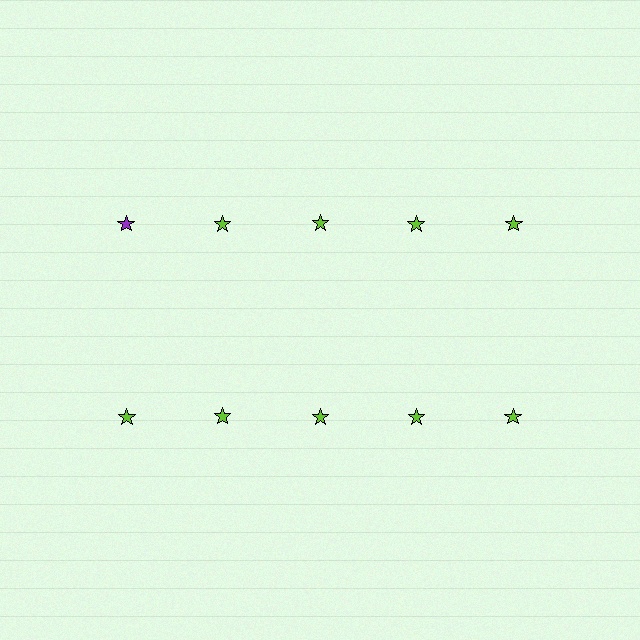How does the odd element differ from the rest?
It has a different color: purple instead of lime.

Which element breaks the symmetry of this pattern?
The purple star in the top row, leftmost column breaks the symmetry. All other shapes are lime stars.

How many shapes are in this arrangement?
There are 10 shapes arranged in a grid pattern.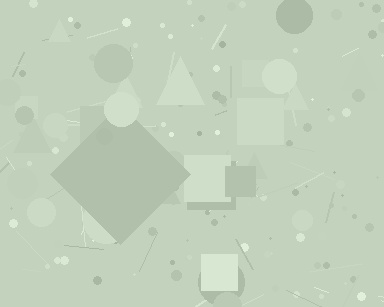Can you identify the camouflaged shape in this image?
The camouflaged shape is a diamond.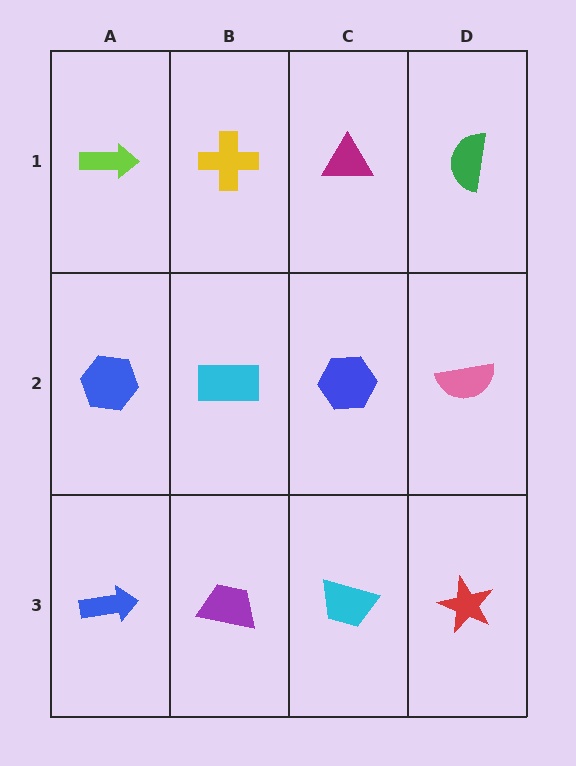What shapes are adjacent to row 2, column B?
A yellow cross (row 1, column B), a purple trapezoid (row 3, column B), a blue hexagon (row 2, column A), a blue hexagon (row 2, column C).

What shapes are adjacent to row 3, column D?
A pink semicircle (row 2, column D), a cyan trapezoid (row 3, column C).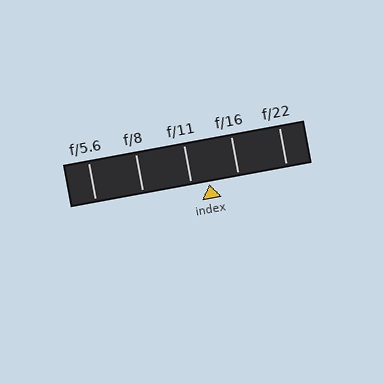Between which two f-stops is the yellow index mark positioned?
The index mark is between f/11 and f/16.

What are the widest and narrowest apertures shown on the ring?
The widest aperture shown is f/5.6 and the narrowest is f/22.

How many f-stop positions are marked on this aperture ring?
There are 5 f-stop positions marked.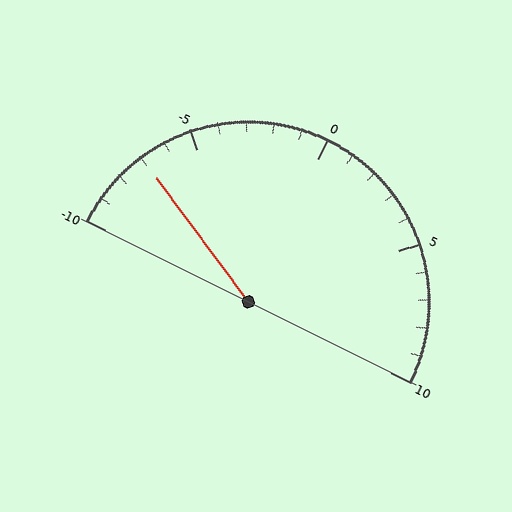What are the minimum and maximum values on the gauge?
The gauge ranges from -10 to 10.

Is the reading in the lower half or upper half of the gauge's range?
The reading is in the lower half of the range (-10 to 10).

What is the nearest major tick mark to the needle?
The nearest major tick mark is -5.